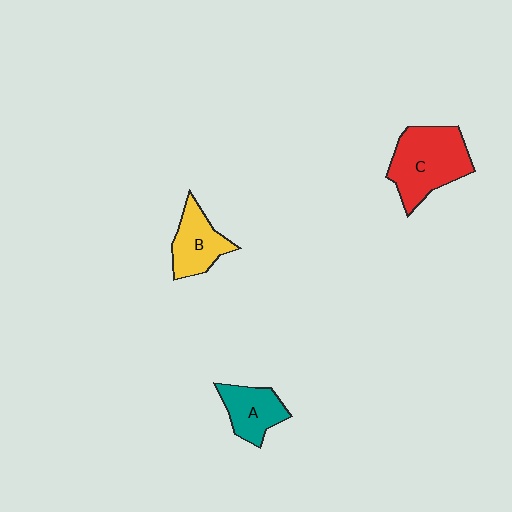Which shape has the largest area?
Shape C (red).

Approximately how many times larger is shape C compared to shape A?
Approximately 1.7 times.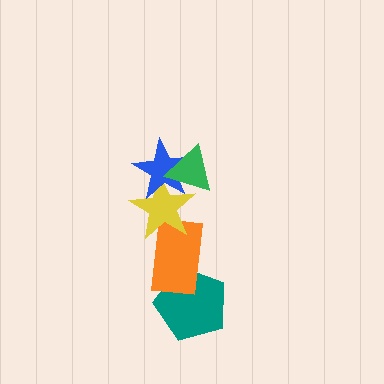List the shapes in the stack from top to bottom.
From top to bottom: the green triangle, the blue star, the yellow star, the orange rectangle, the teal pentagon.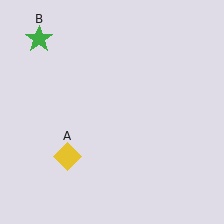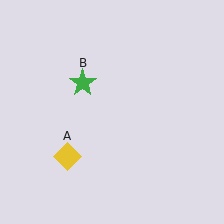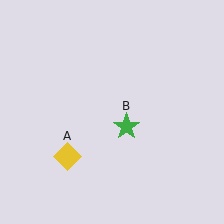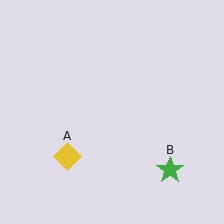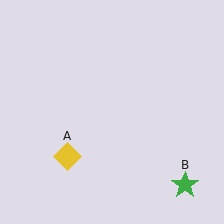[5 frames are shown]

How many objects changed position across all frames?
1 object changed position: green star (object B).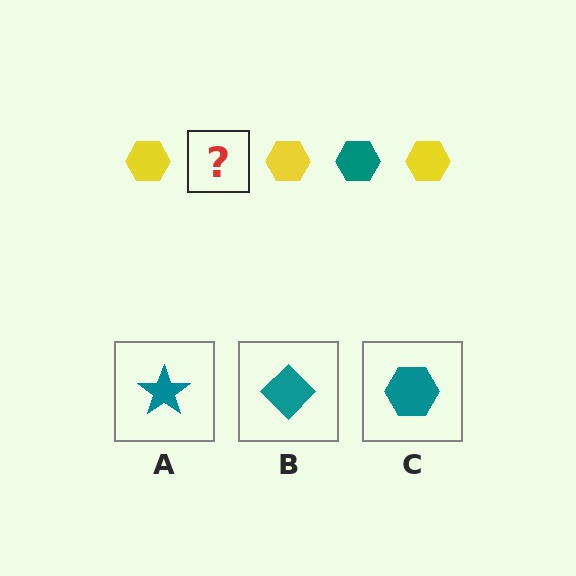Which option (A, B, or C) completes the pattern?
C.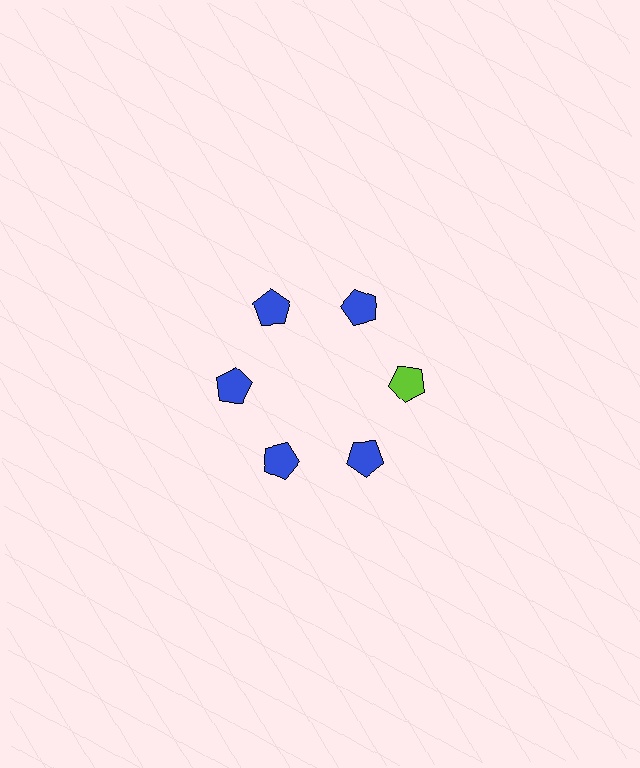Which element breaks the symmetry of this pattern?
The lime pentagon at roughly the 3 o'clock position breaks the symmetry. All other shapes are blue pentagons.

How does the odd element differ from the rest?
It has a different color: lime instead of blue.